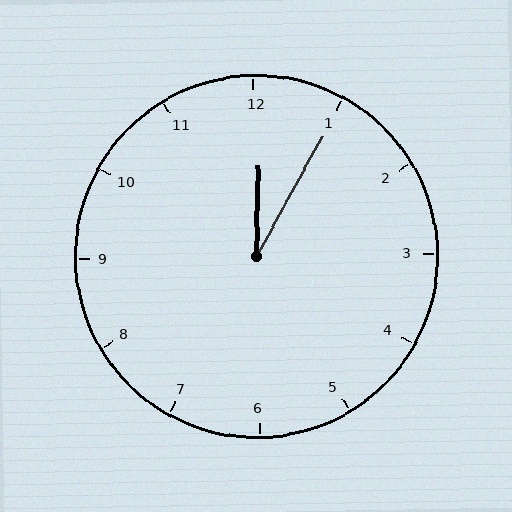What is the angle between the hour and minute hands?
Approximately 28 degrees.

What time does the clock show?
12:05.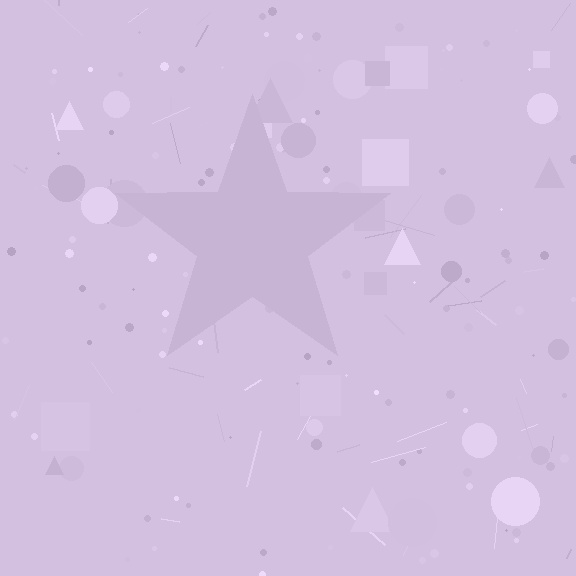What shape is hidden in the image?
A star is hidden in the image.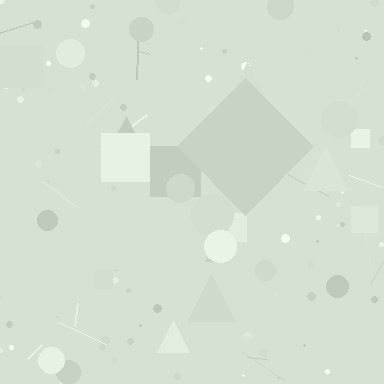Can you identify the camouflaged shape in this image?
The camouflaged shape is a diamond.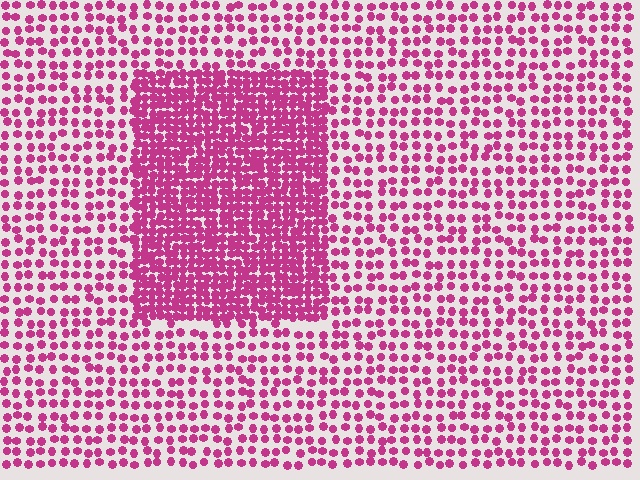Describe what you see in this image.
The image contains small magenta elements arranged at two different densities. A rectangle-shaped region is visible where the elements are more densely packed than the surrounding area.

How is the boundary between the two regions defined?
The boundary is defined by a change in element density (approximately 2.3x ratio). All elements are the same color, size, and shape.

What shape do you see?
I see a rectangle.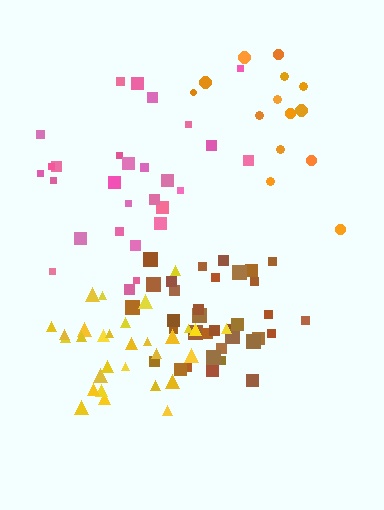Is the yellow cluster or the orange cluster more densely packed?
Yellow.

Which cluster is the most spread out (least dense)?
Pink.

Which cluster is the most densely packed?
Brown.